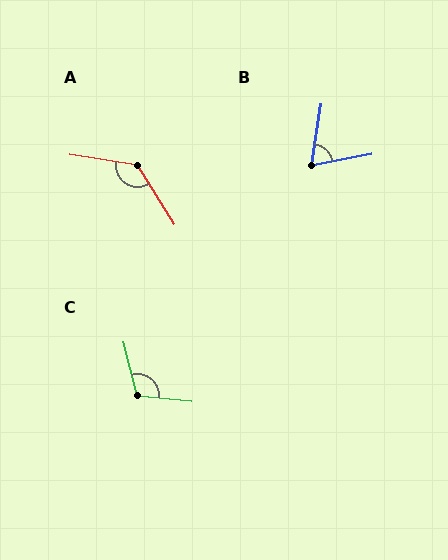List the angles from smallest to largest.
B (71°), C (110°), A (131°).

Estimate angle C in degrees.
Approximately 110 degrees.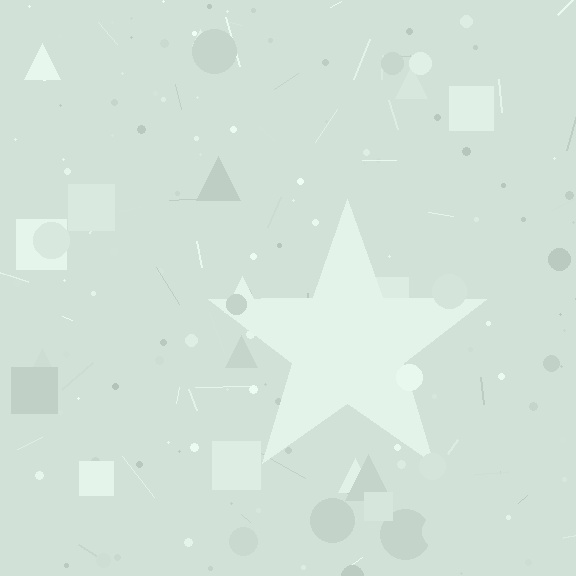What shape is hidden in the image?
A star is hidden in the image.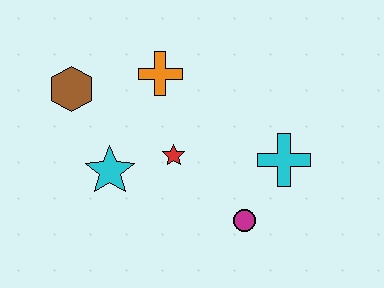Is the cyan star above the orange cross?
No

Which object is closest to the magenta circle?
The cyan cross is closest to the magenta circle.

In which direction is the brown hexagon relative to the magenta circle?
The brown hexagon is to the left of the magenta circle.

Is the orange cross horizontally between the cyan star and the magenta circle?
Yes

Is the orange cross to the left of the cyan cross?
Yes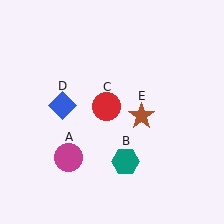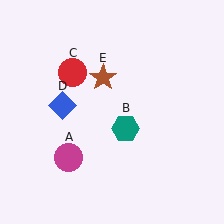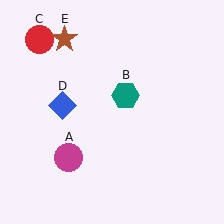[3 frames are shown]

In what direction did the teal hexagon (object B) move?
The teal hexagon (object B) moved up.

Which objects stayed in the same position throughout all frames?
Magenta circle (object A) and blue diamond (object D) remained stationary.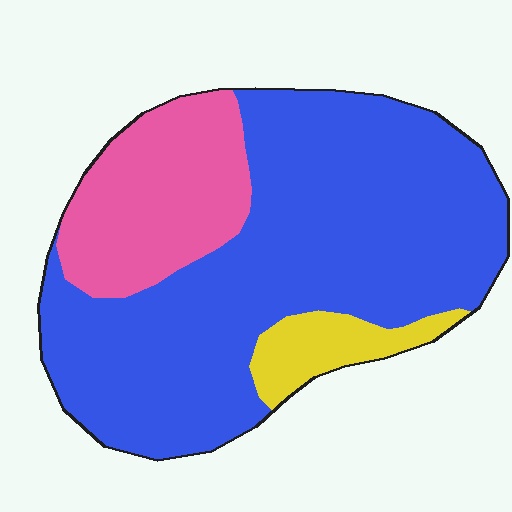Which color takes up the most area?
Blue, at roughly 70%.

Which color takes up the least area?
Yellow, at roughly 10%.